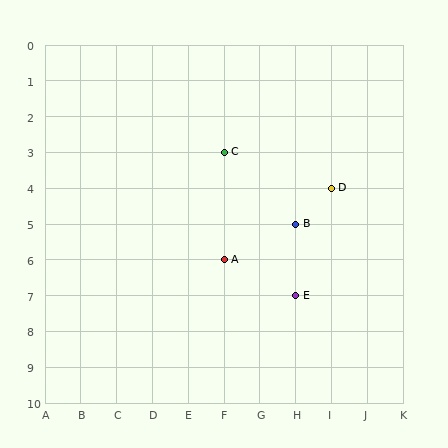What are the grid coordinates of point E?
Point E is at grid coordinates (H, 7).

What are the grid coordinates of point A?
Point A is at grid coordinates (F, 6).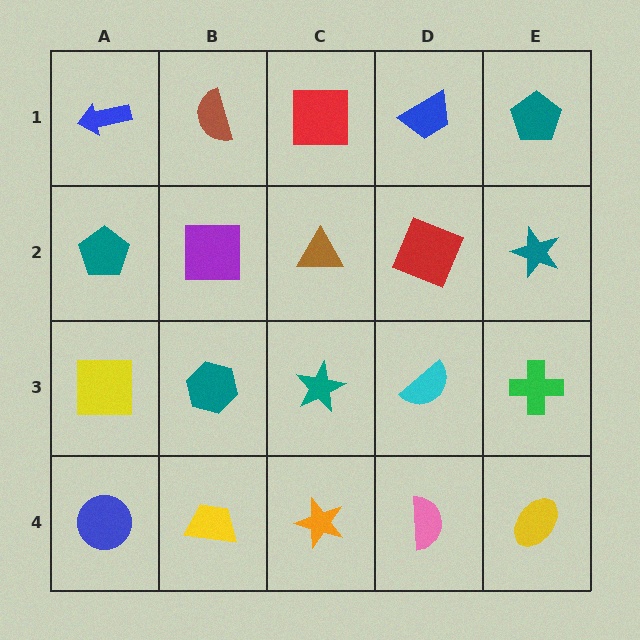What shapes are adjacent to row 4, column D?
A cyan semicircle (row 3, column D), an orange star (row 4, column C), a yellow ellipse (row 4, column E).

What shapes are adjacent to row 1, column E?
A teal star (row 2, column E), a blue trapezoid (row 1, column D).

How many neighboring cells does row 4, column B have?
3.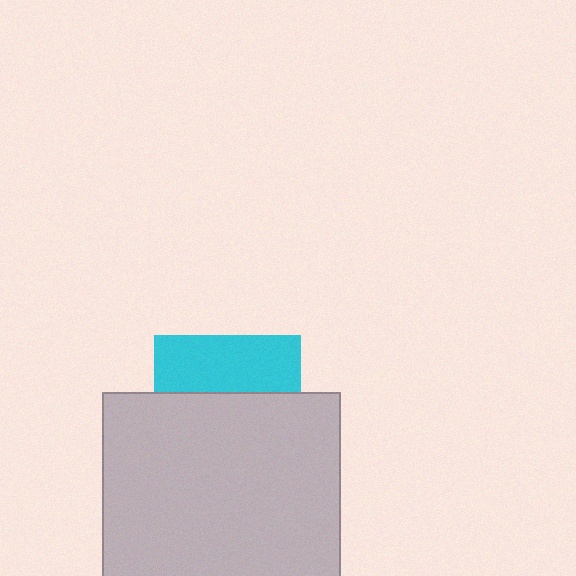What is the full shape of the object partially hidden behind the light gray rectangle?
The partially hidden object is a cyan square.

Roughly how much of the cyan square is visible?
A small part of it is visible (roughly 38%).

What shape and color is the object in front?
The object in front is a light gray rectangle.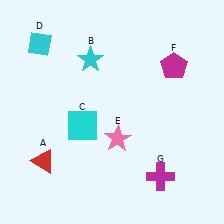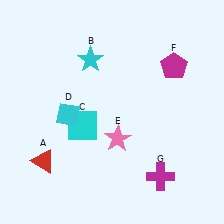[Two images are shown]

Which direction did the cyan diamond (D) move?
The cyan diamond (D) moved down.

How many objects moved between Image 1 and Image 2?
1 object moved between the two images.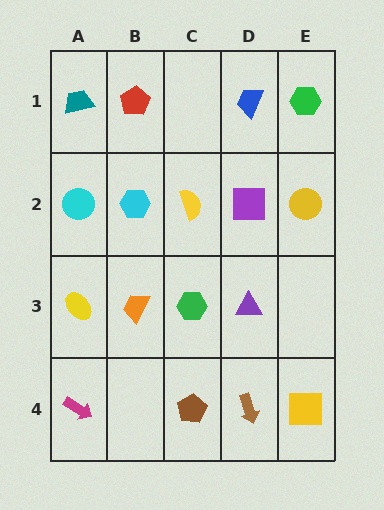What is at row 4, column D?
A brown arrow.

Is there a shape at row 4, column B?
No, that cell is empty.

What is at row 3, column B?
An orange trapezoid.